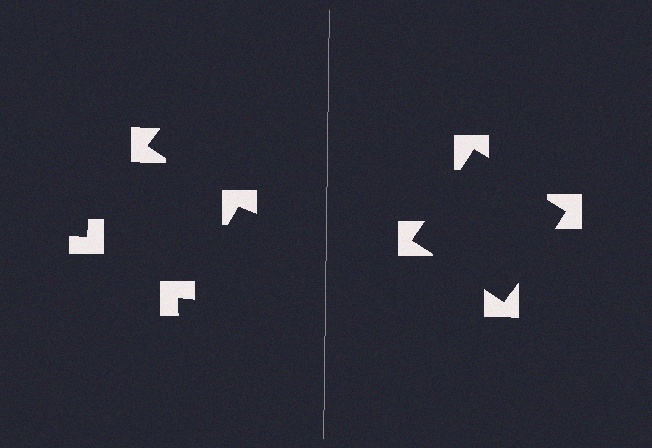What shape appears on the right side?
An illusory square.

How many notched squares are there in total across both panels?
8 — 4 on each side.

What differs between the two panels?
The notched squares are positioned identically on both sides; only the wedge orientations differ. On the right they align to a square; on the left they are misaligned.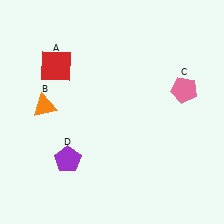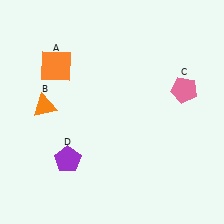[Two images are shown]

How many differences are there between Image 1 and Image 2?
There is 1 difference between the two images.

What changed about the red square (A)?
In Image 1, A is red. In Image 2, it changed to orange.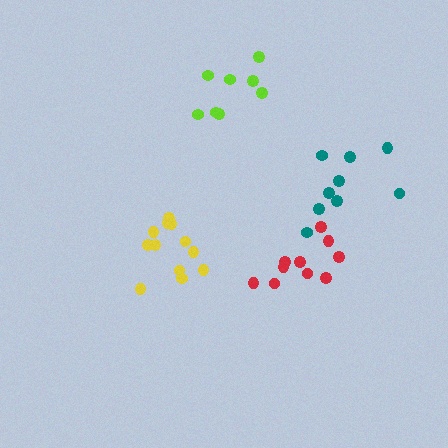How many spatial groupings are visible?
There are 4 spatial groupings.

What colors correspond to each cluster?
The clusters are colored: yellow, teal, lime, red.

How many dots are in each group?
Group 1: 12 dots, Group 2: 9 dots, Group 3: 8 dots, Group 4: 10 dots (39 total).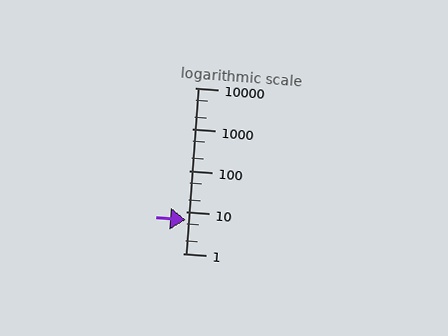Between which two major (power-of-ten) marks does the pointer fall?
The pointer is between 1 and 10.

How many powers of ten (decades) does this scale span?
The scale spans 4 decades, from 1 to 10000.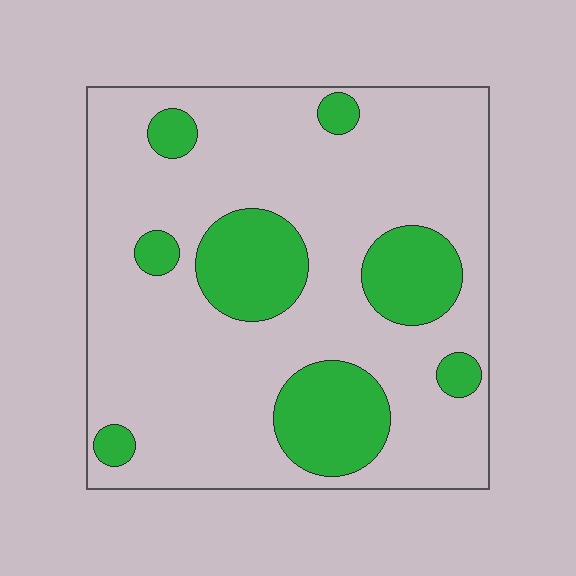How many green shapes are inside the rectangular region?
8.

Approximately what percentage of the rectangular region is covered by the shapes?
Approximately 25%.